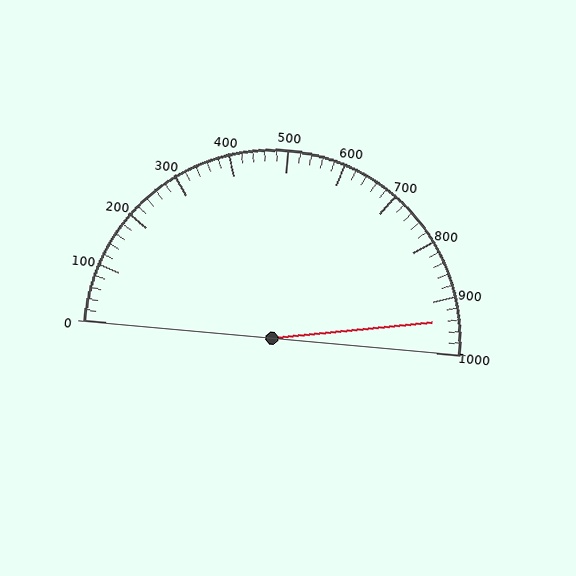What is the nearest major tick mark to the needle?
The nearest major tick mark is 900.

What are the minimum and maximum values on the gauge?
The gauge ranges from 0 to 1000.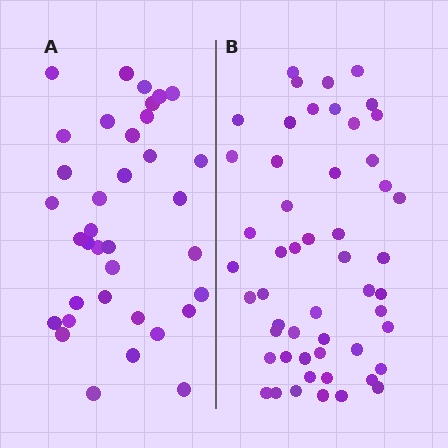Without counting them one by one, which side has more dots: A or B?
Region B (the right region) has more dots.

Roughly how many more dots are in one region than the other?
Region B has approximately 15 more dots than region A.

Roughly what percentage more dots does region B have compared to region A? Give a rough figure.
About 45% more.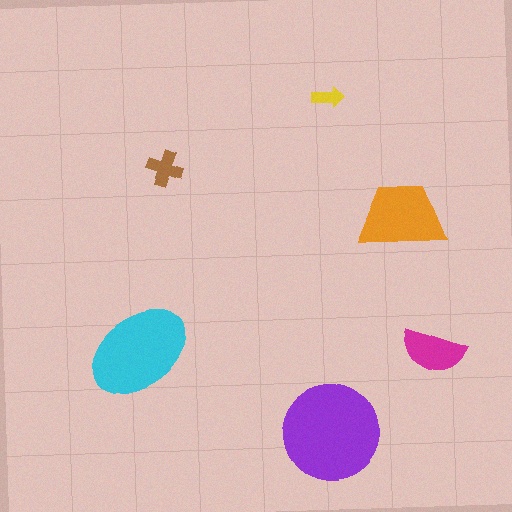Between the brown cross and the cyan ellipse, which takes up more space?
The cyan ellipse.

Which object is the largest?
The purple circle.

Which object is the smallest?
The yellow arrow.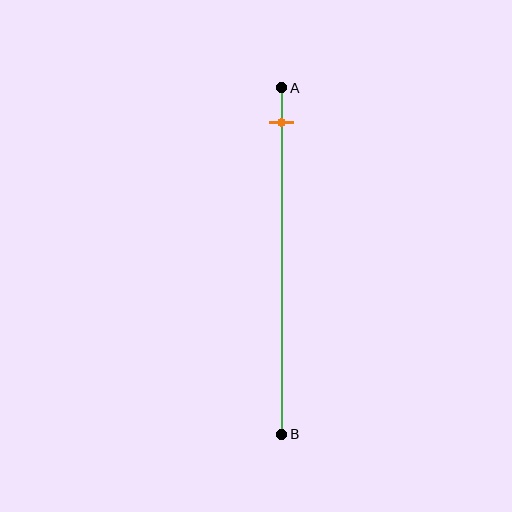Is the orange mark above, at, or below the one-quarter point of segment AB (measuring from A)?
The orange mark is above the one-quarter point of segment AB.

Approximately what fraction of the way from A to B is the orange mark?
The orange mark is approximately 10% of the way from A to B.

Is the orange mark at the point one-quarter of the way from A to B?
No, the mark is at about 10% from A, not at the 25% one-quarter point.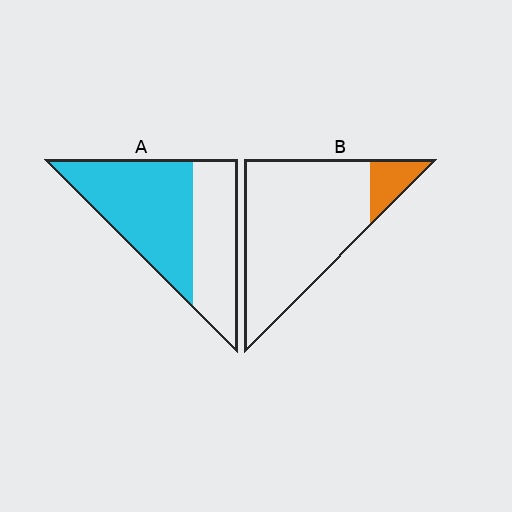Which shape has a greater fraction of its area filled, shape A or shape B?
Shape A.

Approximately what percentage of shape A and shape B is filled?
A is approximately 60% and B is approximately 10%.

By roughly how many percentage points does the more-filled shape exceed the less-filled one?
By roughly 45 percentage points (A over B).